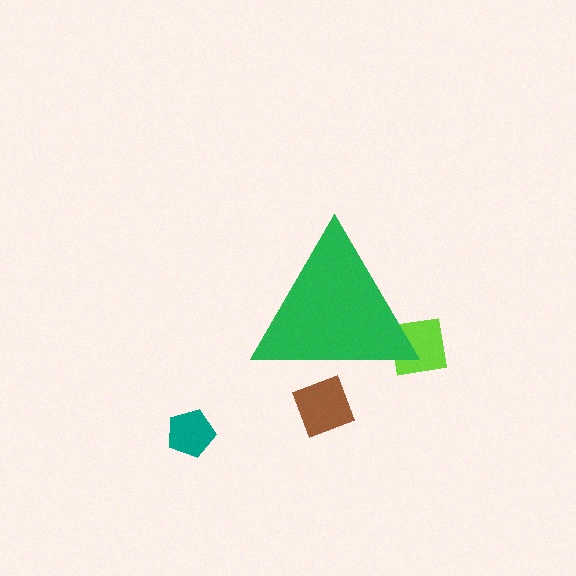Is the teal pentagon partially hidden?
No, the teal pentagon is fully visible.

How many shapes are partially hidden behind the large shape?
2 shapes are partially hidden.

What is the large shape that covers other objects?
A green triangle.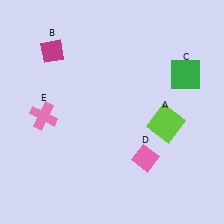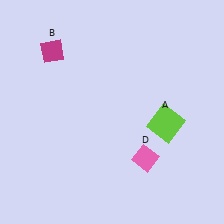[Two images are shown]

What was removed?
The pink cross (E), the green square (C) were removed in Image 2.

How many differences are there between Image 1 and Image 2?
There are 2 differences between the two images.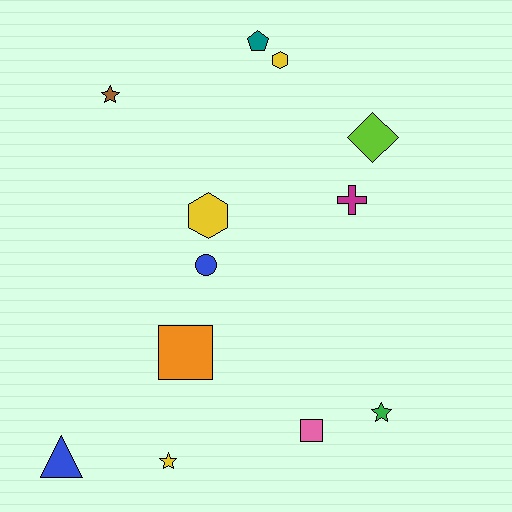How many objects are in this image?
There are 12 objects.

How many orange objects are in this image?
There is 1 orange object.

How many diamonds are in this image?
There is 1 diamond.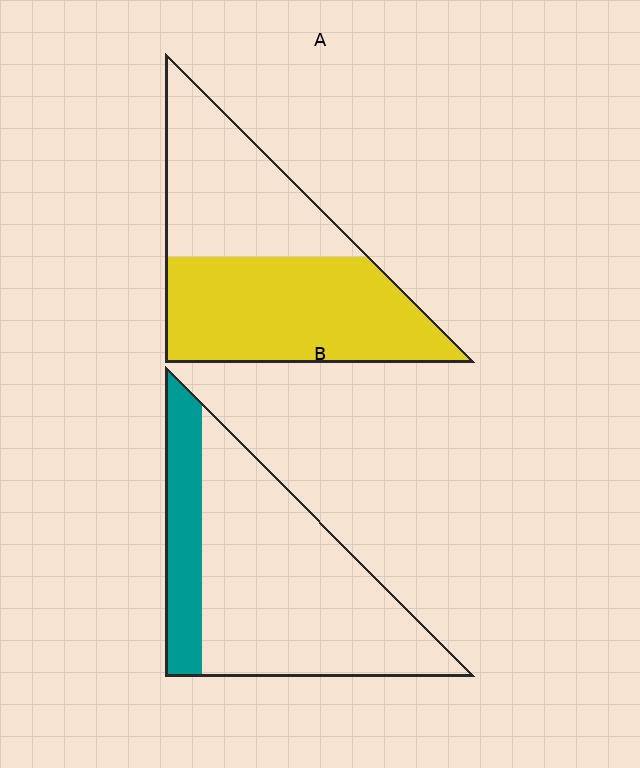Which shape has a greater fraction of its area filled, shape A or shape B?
Shape A.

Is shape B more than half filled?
No.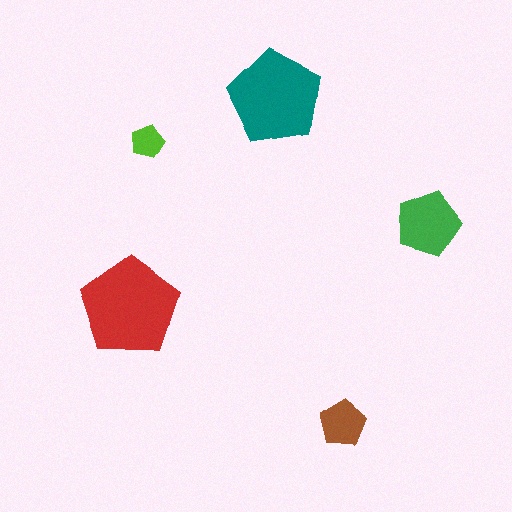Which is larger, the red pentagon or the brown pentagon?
The red one.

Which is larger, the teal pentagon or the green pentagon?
The teal one.